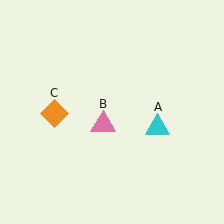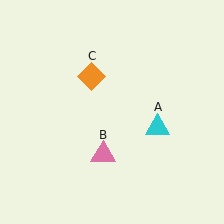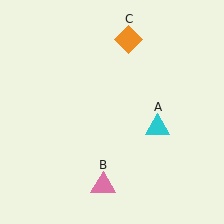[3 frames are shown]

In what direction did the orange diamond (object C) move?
The orange diamond (object C) moved up and to the right.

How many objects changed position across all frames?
2 objects changed position: pink triangle (object B), orange diamond (object C).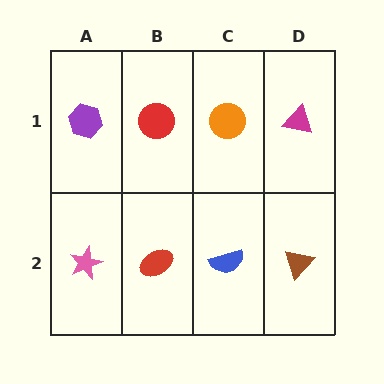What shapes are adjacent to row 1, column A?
A pink star (row 2, column A), a red circle (row 1, column B).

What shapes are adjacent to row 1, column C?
A blue semicircle (row 2, column C), a red circle (row 1, column B), a magenta triangle (row 1, column D).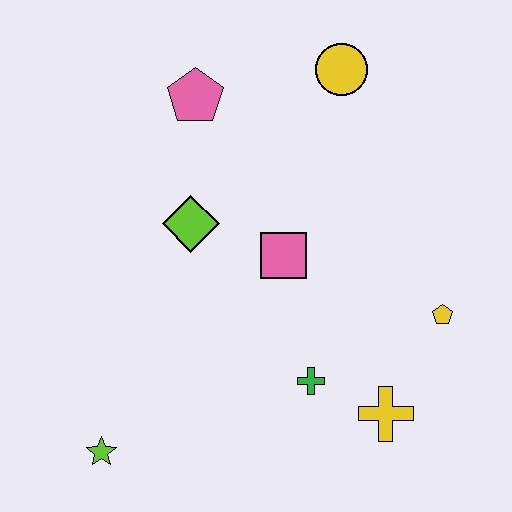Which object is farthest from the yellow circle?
The lime star is farthest from the yellow circle.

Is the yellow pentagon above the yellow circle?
No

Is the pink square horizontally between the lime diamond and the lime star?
No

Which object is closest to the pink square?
The lime diamond is closest to the pink square.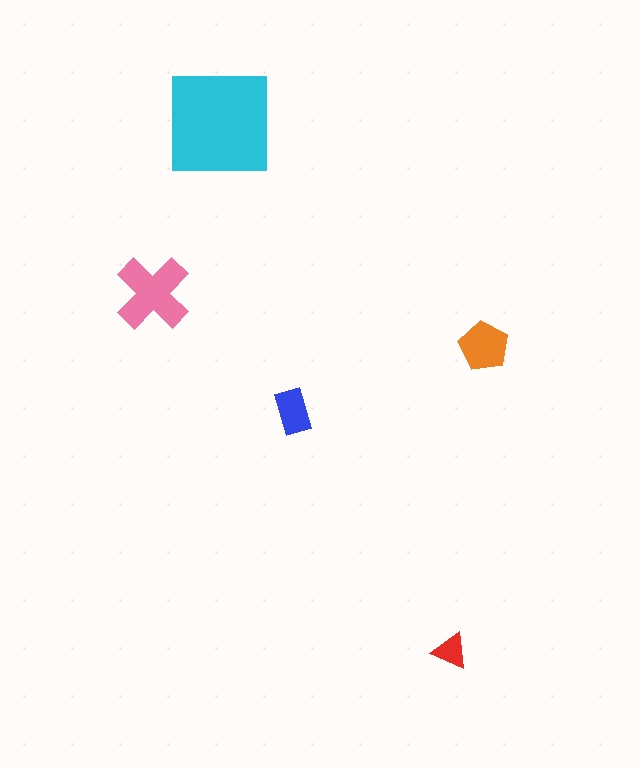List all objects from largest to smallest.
The cyan square, the pink cross, the orange pentagon, the blue rectangle, the red triangle.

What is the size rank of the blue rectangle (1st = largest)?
4th.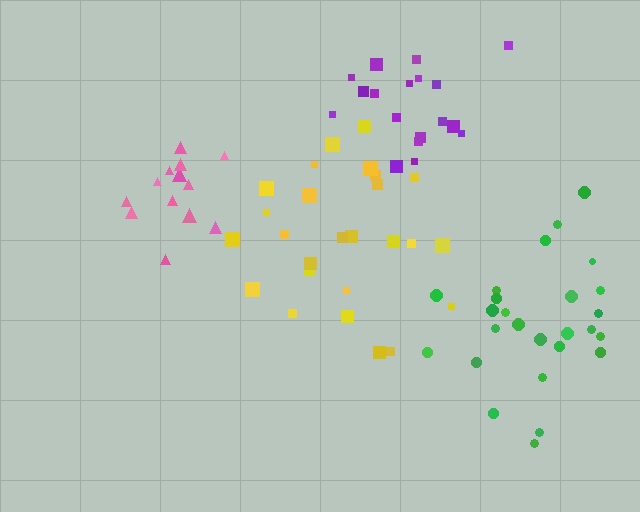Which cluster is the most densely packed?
Pink.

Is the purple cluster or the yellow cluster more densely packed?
Purple.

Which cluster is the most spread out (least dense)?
Yellow.